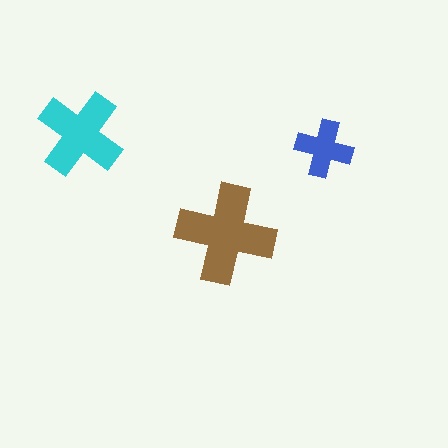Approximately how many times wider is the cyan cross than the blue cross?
About 1.5 times wider.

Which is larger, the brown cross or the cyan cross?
The brown one.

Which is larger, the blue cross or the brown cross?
The brown one.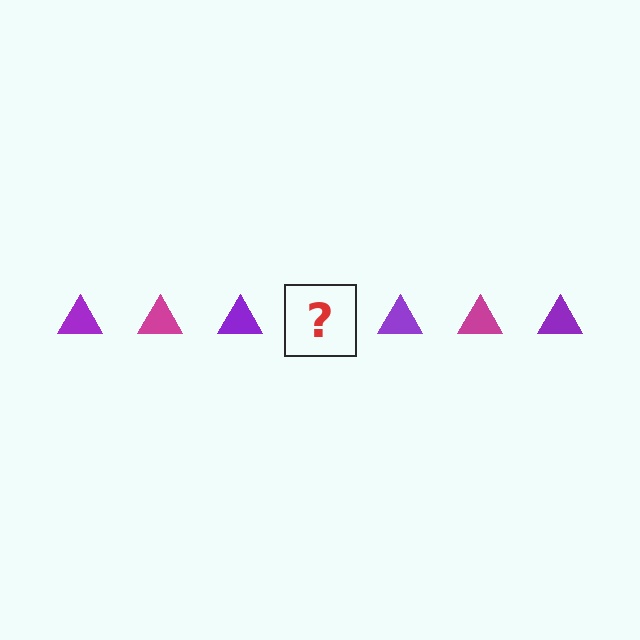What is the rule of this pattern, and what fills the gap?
The rule is that the pattern cycles through purple, magenta triangles. The gap should be filled with a magenta triangle.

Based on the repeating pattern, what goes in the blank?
The blank should be a magenta triangle.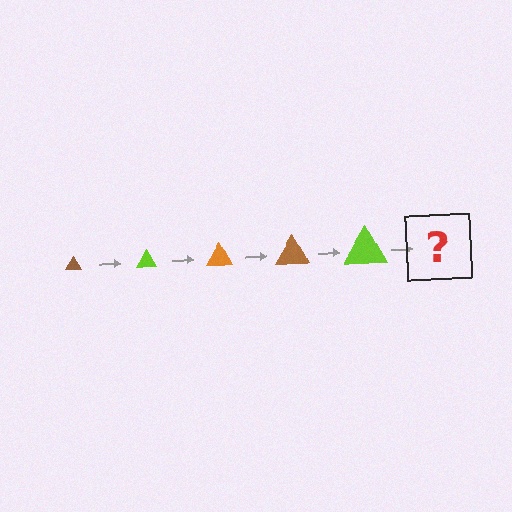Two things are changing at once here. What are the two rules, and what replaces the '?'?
The two rules are that the triangle grows larger each step and the color cycles through brown, lime, and orange. The '?' should be an orange triangle, larger than the previous one.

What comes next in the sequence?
The next element should be an orange triangle, larger than the previous one.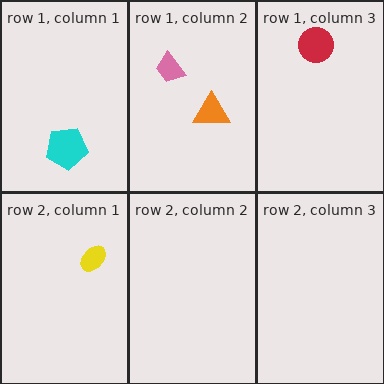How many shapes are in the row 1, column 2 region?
2.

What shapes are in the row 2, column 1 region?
The yellow ellipse.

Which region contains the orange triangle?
The row 1, column 2 region.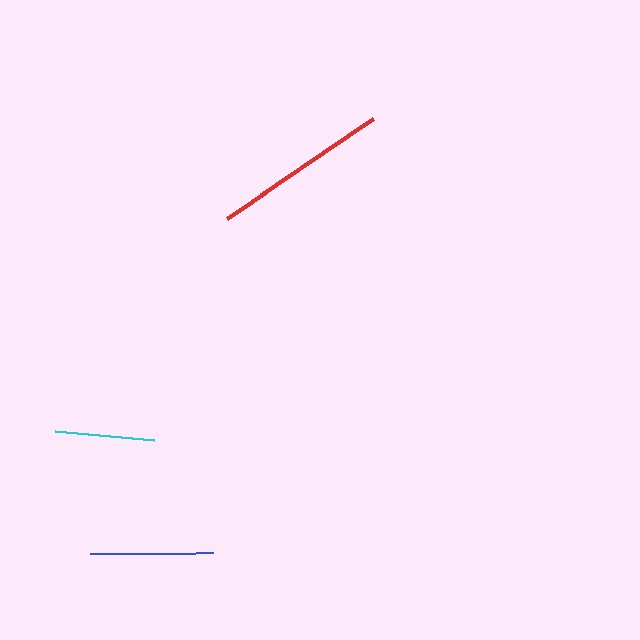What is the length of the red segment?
The red segment is approximately 177 pixels long.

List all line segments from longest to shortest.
From longest to shortest: red, blue, cyan.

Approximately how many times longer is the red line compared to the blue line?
The red line is approximately 1.4 times the length of the blue line.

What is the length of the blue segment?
The blue segment is approximately 123 pixels long.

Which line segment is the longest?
The red line is the longest at approximately 177 pixels.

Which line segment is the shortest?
The cyan line is the shortest at approximately 100 pixels.